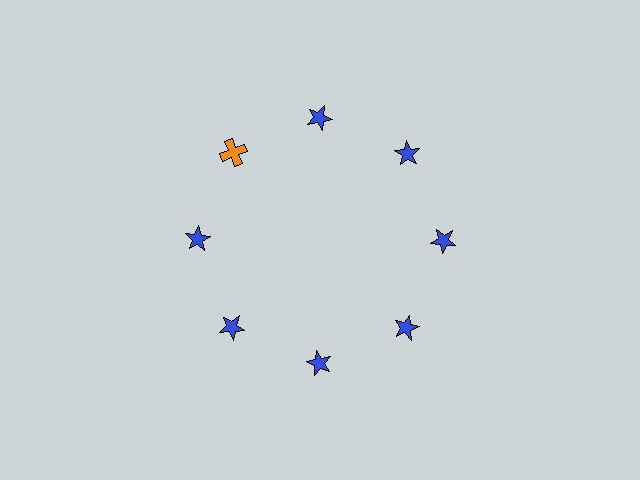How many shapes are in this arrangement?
There are 8 shapes arranged in a ring pattern.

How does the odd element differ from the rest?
It differs in both color (orange instead of blue) and shape (cross instead of star).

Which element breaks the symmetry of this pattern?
The orange cross at roughly the 10 o'clock position breaks the symmetry. All other shapes are blue stars.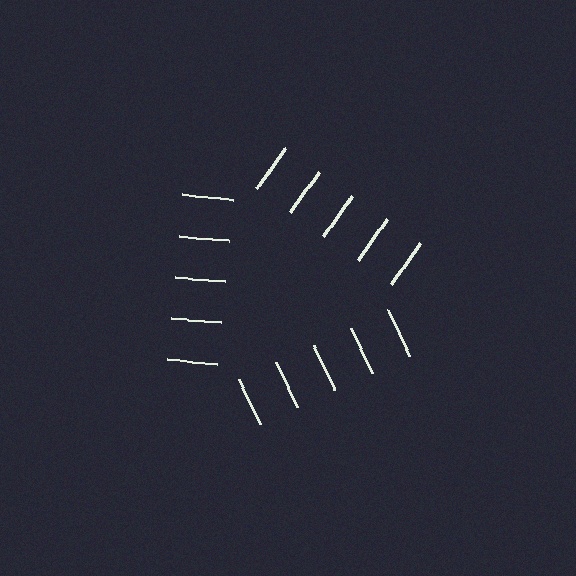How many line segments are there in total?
15 — 5 along each of the 3 edges.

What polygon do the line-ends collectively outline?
An illusory triangle — the line segments terminate on its edges but no continuous stroke is drawn.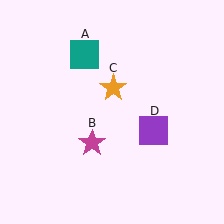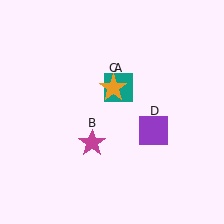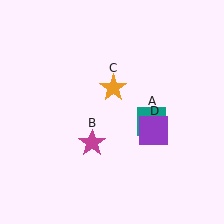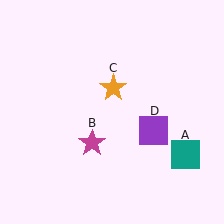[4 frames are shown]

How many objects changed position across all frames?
1 object changed position: teal square (object A).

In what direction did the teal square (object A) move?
The teal square (object A) moved down and to the right.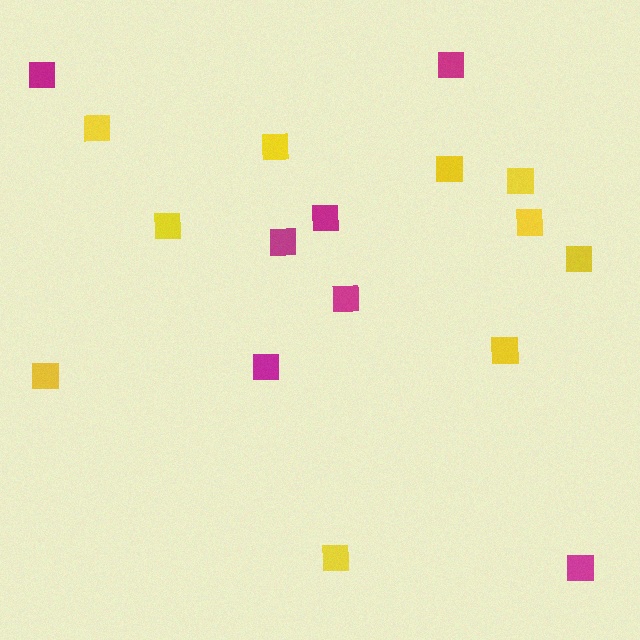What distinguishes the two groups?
There are 2 groups: one group of magenta squares (7) and one group of yellow squares (10).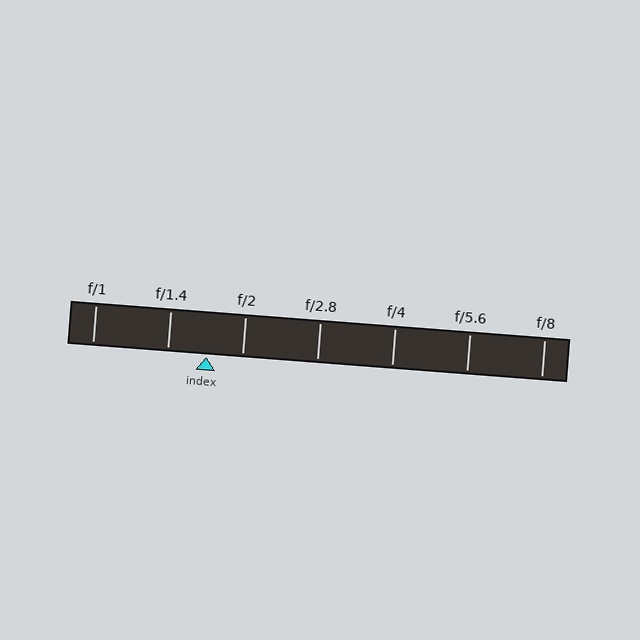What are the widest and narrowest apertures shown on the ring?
The widest aperture shown is f/1 and the narrowest is f/8.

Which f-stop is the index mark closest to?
The index mark is closest to f/2.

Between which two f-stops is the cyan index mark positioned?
The index mark is between f/1.4 and f/2.